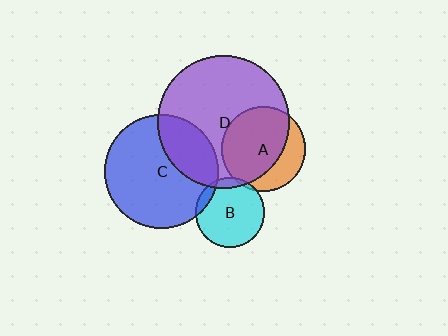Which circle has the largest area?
Circle D (purple).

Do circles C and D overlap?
Yes.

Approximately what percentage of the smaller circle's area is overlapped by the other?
Approximately 30%.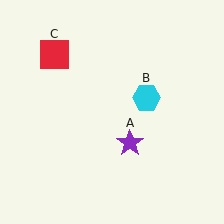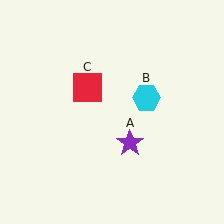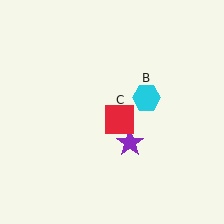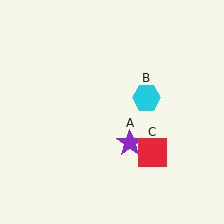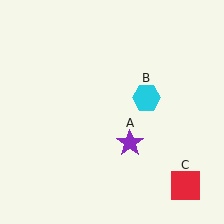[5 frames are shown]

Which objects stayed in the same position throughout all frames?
Purple star (object A) and cyan hexagon (object B) remained stationary.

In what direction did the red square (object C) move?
The red square (object C) moved down and to the right.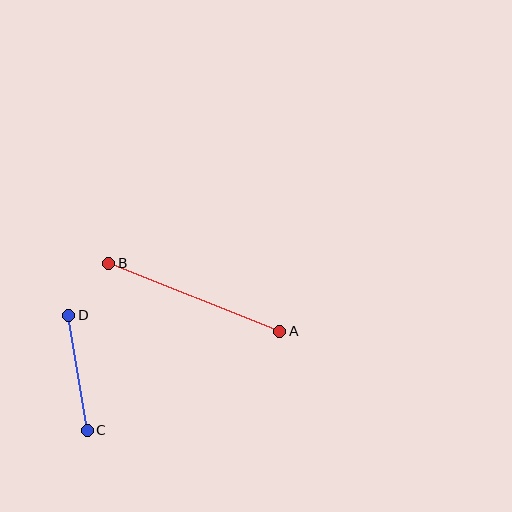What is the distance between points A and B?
The distance is approximately 184 pixels.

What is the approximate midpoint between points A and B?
The midpoint is at approximately (194, 297) pixels.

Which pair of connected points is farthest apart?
Points A and B are farthest apart.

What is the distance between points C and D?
The distance is approximately 116 pixels.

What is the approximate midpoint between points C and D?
The midpoint is at approximately (78, 373) pixels.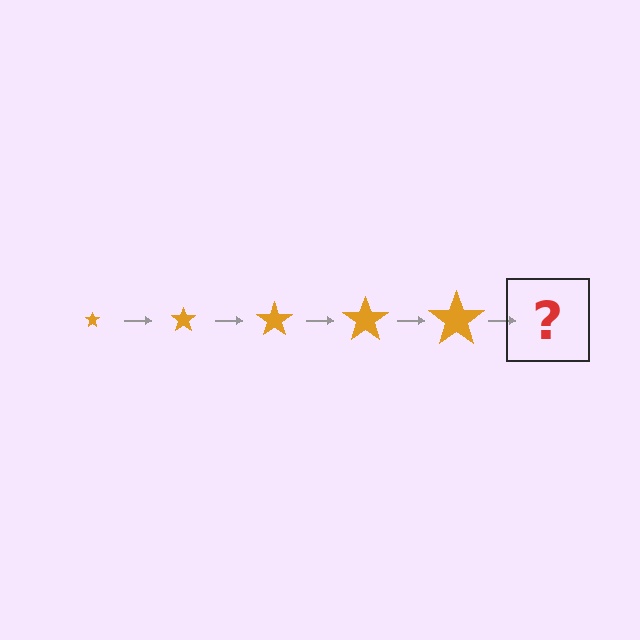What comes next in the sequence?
The next element should be an orange star, larger than the previous one.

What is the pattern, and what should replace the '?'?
The pattern is that the star gets progressively larger each step. The '?' should be an orange star, larger than the previous one.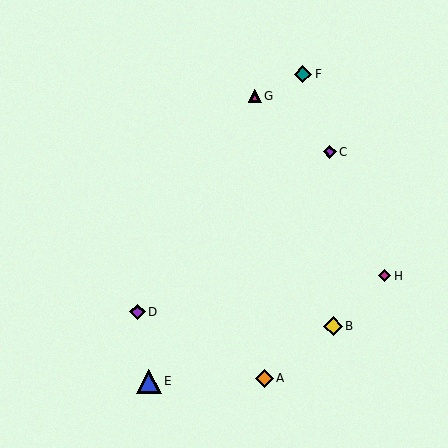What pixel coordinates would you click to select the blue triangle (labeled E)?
Click at (149, 381) to select the blue triangle E.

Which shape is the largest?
The blue triangle (labeled E) is the largest.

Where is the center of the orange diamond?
The center of the orange diamond is at (264, 378).